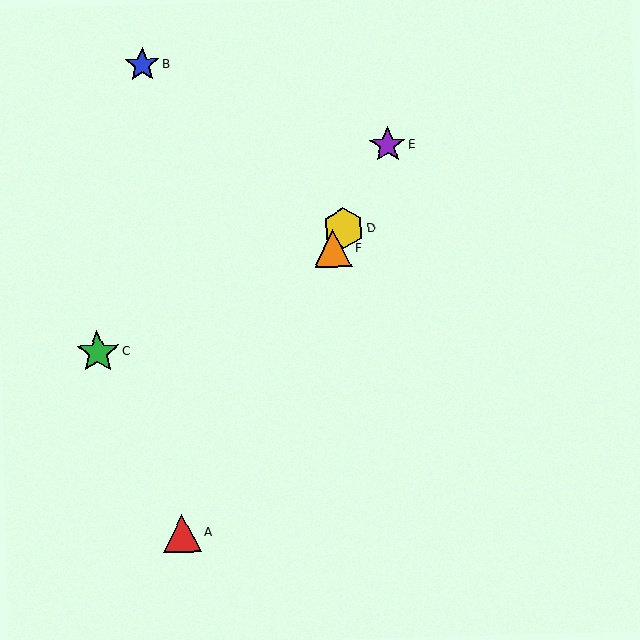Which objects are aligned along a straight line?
Objects A, D, E, F are aligned along a straight line.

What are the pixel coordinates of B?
Object B is at (142, 65).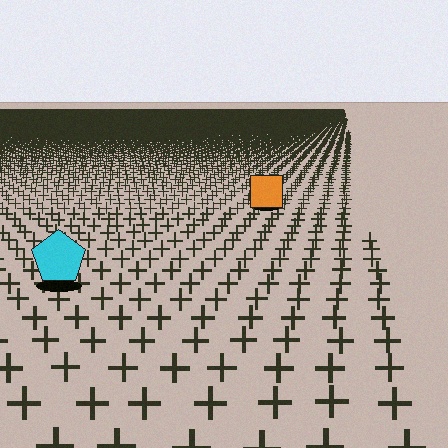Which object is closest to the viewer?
The cyan pentagon is closest. The texture marks near it are larger and more spread out.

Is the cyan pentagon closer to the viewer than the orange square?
Yes. The cyan pentagon is closer — you can tell from the texture gradient: the ground texture is coarser near it.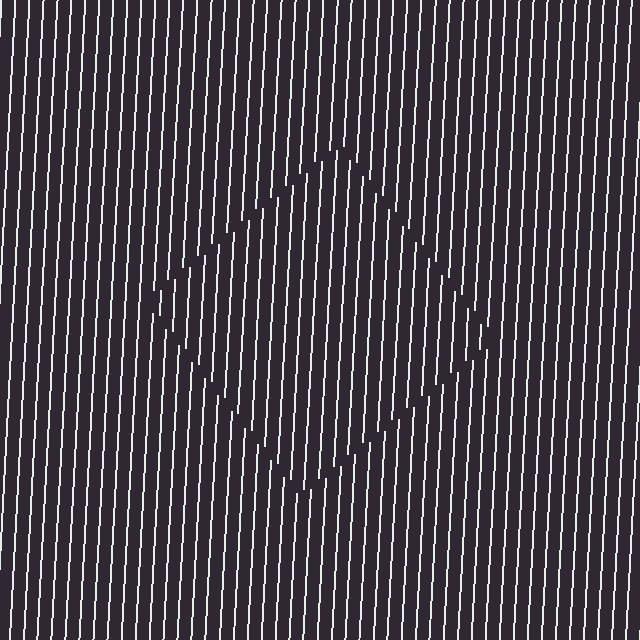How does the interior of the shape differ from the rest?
The interior of the shape contains the same grating, shifted by half a period — the contour is defined by the phase discontinuity where line-ends from the inner and outer gratings abut.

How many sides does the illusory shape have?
4 sides — the line-ends trace a square.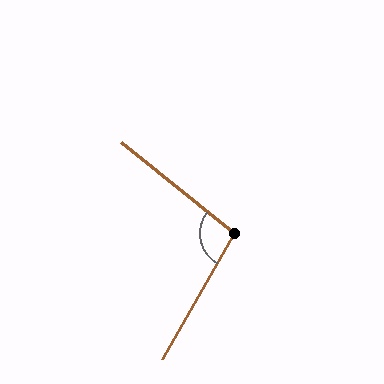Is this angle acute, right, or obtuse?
It is obtuse.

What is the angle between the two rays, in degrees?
Approximately 99 degrees.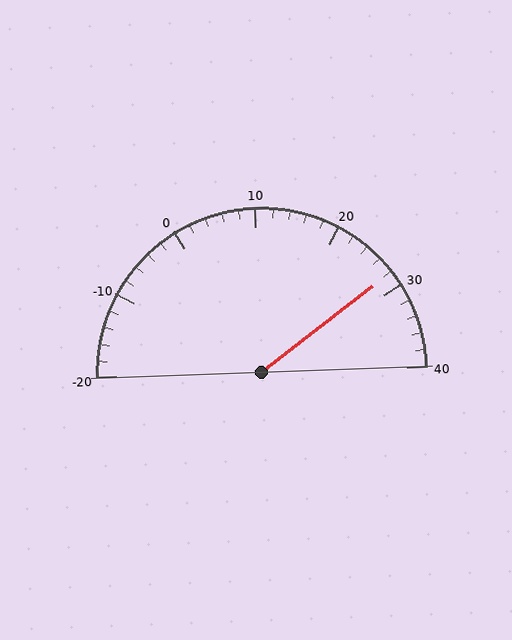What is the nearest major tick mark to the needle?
The nearest major tick mark is 30.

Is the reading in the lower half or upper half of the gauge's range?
The reading is in the upper half of the range (-20 to 40).